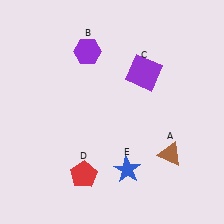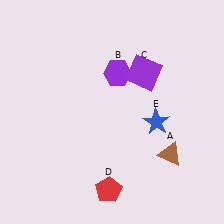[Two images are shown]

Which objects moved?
The objects that moved are: the purple hexagon (B), the red pentagon (D), the blue star (E).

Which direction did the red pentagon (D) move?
The red pentagon (D) moved right.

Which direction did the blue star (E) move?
The blue star (E) moved up.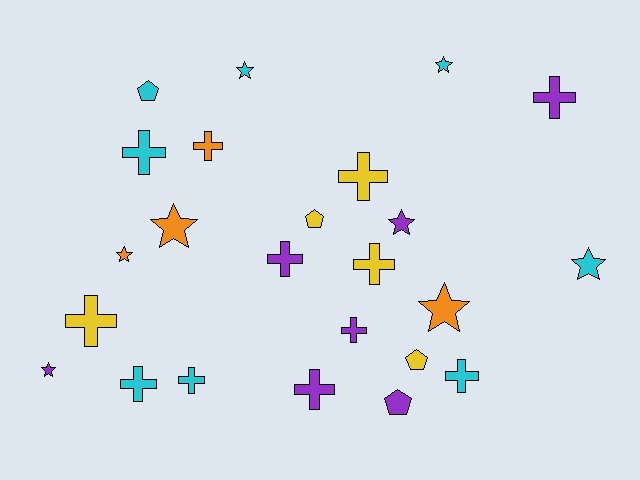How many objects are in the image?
There are 24 objects.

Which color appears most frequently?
Cyan, with 8 objects.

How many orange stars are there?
There are 3 orange stars.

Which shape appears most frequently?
Cross, with 12 objects.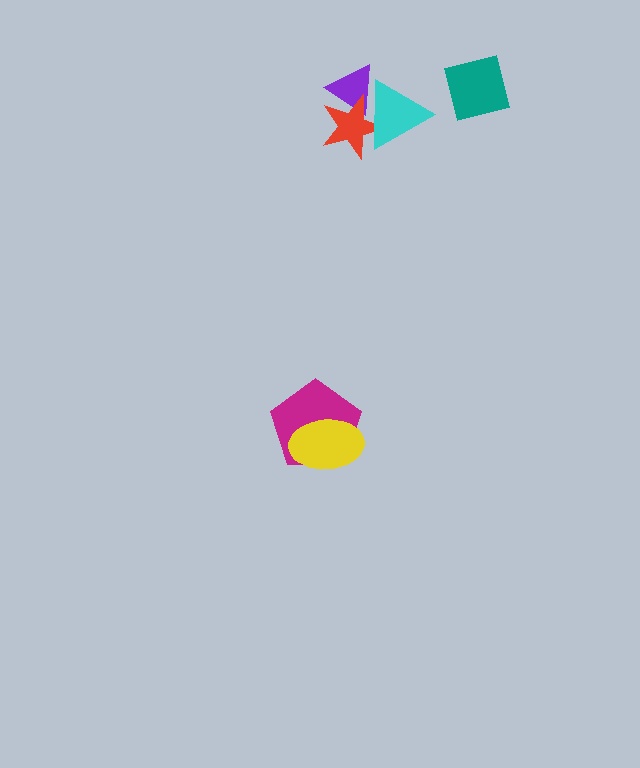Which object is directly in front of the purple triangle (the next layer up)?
The red star is directly in front of the purple triangle.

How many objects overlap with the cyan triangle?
2 objects overlap with the cyan triangle.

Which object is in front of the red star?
The cyan triangle is in front of the red star.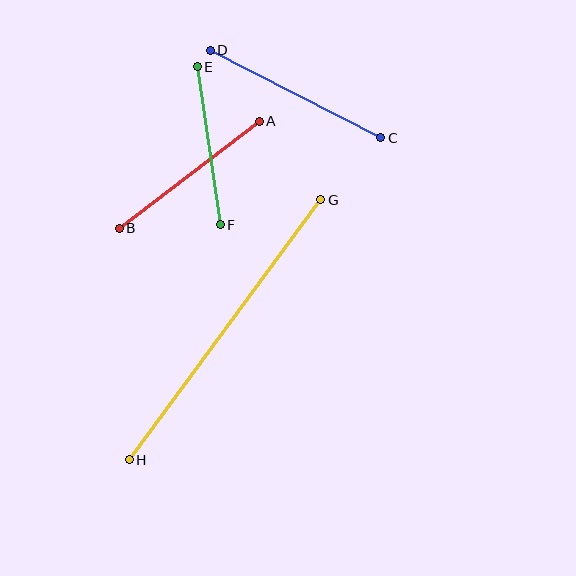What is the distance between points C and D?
The distance is approximately 192 pixels.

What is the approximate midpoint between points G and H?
The midpoint is at approximately (225, 330) pixels.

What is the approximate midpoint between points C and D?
The midpoint is at approximately (296, 94) pixels.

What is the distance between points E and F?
The distance is approximately 159 pixels.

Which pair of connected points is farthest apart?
Points G and H are farthest apart.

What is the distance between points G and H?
The distance is approximately 323 pixels.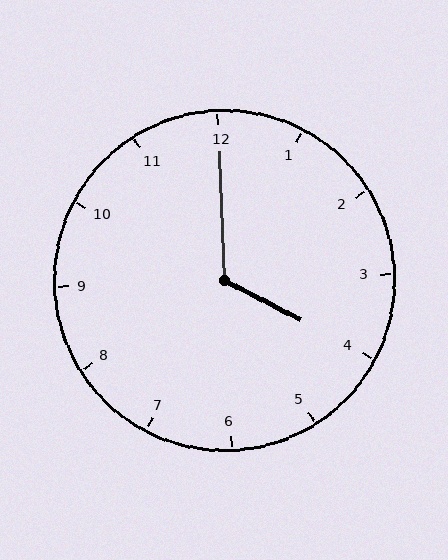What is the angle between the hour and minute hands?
Approximately 120 degrees.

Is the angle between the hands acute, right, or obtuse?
It is obtuse.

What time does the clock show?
4:00.